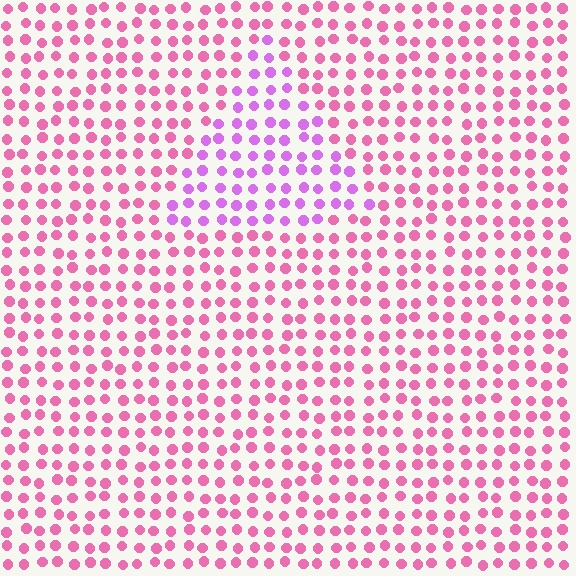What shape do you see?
I see a triangle.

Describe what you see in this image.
The image is filled with small pink elements in a uniform arrangement. A triangle-shaped region is visible where the elements are tinted to a slightly different hue, forming a subtle color boundary.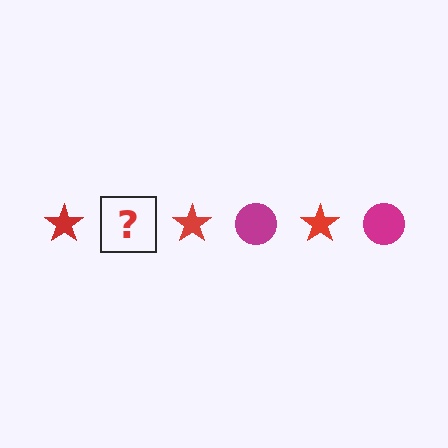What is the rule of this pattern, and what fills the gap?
The rule is that the pattern alternates between red star and magenta circle. The gap should be filled with a magenta circle.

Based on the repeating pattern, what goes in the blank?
The blank should be a magenta circle.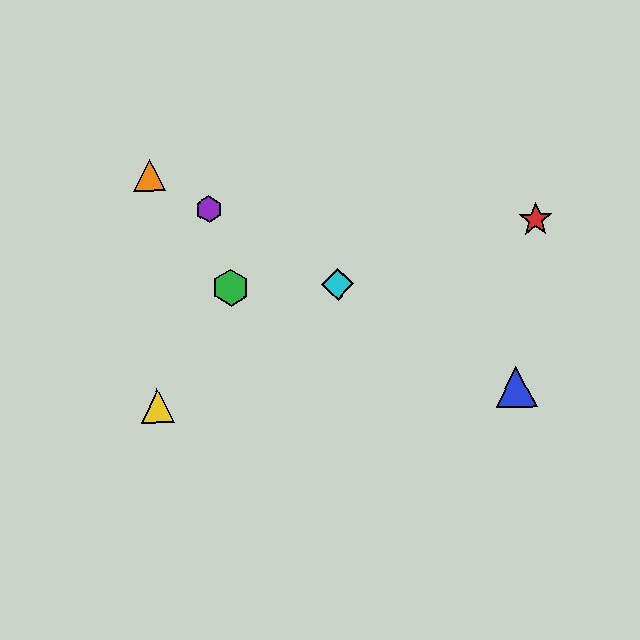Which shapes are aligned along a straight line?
The blue triangle, the purple hexagon, the orange triangle, the cyan diamond are aligned along a straight line.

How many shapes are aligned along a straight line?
4 shapes (the blue triangle, the purple hexagon, the orange triangle, the cyan diamond) are aligned along a straight line.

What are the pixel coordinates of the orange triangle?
The orange triangle is at (150, 175).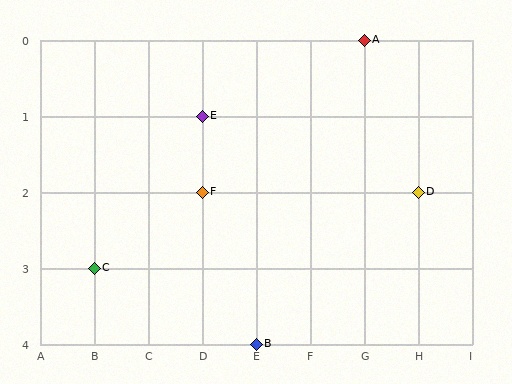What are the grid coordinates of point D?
Point D is at grid coordinates (H, 2).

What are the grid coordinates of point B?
Point B is at grid coordinates (E, 4).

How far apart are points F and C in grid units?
Points F and C are 2 columns and 1 row apart (about 2.2 grid units diagonally).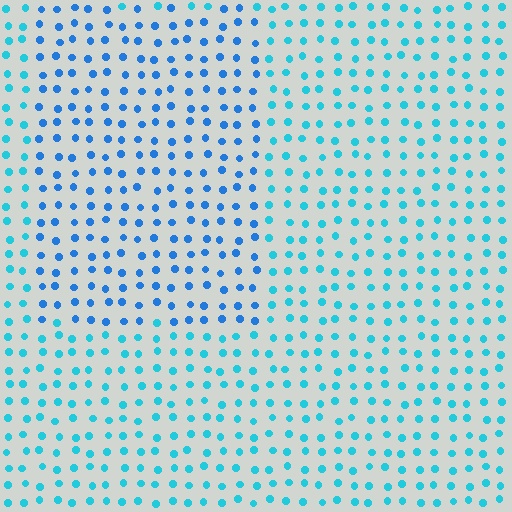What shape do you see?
I see a rectangle.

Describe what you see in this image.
The image is filled with small cyan elements in a uniform arrangement. A rectangle-shaped region is visible where the elements are tinted to a slightly different hue, forming a subtle color boundary.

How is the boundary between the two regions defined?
The boundary is defined purely by a slight shift in hue (about 26 degrees). Spacing, size, and orientation are identical on both sides.